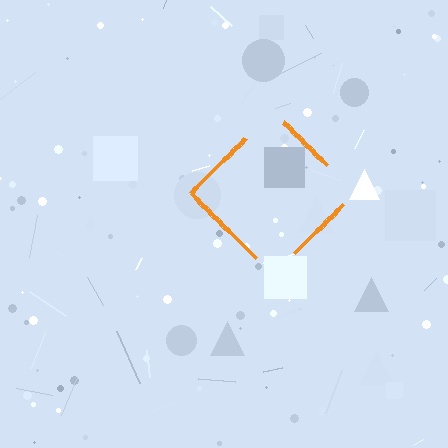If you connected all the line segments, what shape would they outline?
They would outline a diamond.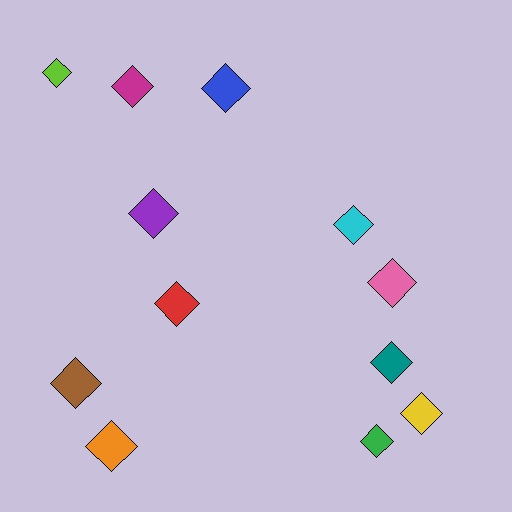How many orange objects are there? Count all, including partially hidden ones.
There is 1 orange object.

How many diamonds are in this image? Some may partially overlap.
There are 12 diamonds.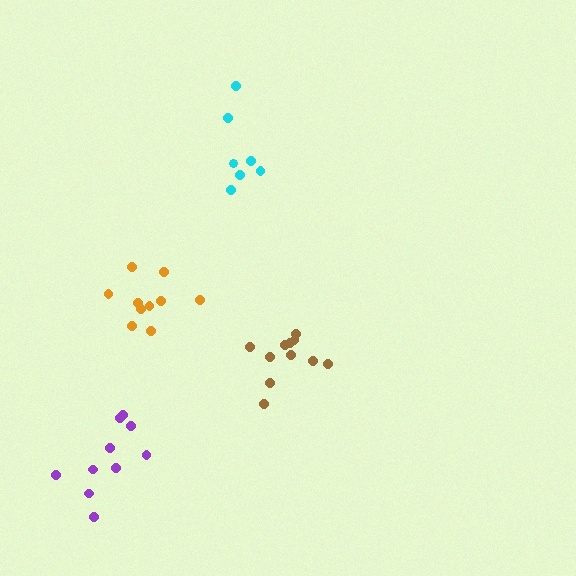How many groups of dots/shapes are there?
There are 4 groups.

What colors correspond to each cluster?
The clusters are colored: orange, cyan, brown, purple.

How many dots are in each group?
Group 1: 10 dots, Group 2: 7 dots, Group 3: 11 dots, Group 4: 10 dots (38 total).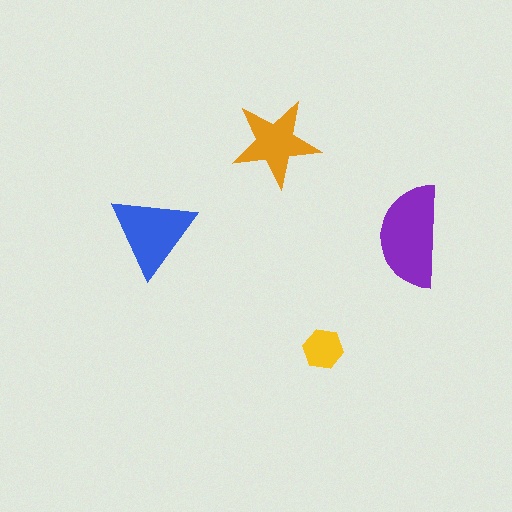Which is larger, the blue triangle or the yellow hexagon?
The blue triangle.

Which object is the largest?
The purple semicircle.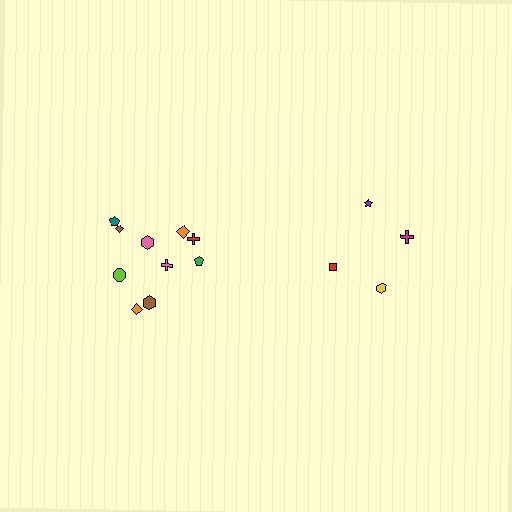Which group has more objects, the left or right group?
The left group.